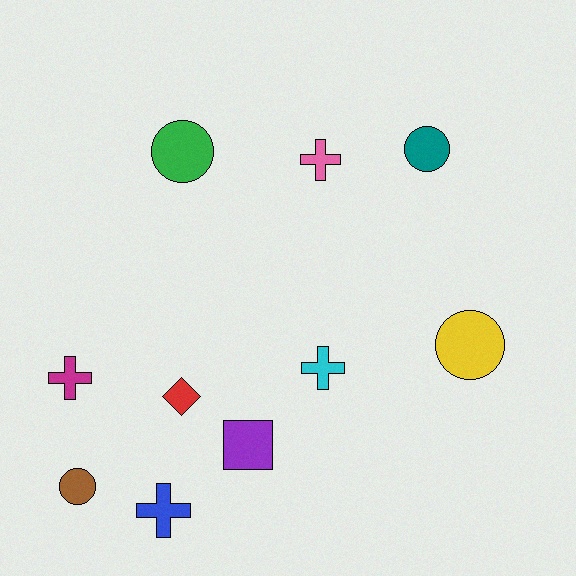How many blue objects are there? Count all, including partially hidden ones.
There is 1 blue object.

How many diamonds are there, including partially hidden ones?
There is 1 diamond.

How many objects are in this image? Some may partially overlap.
There are 10 objects.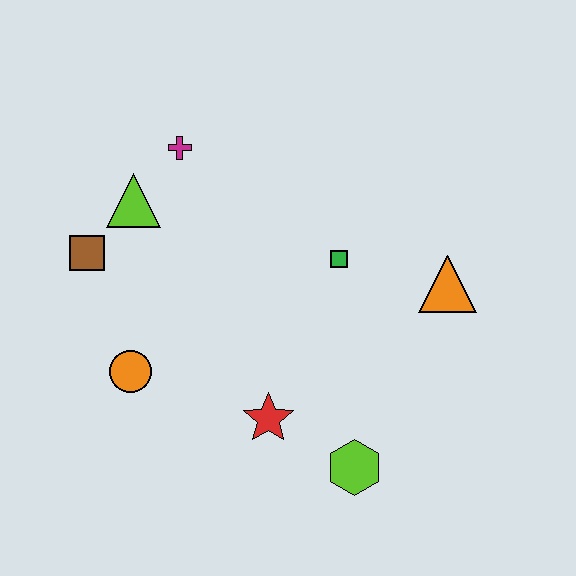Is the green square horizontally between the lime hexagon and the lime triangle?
Yes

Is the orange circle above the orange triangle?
No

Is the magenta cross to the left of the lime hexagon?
Yes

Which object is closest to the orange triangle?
The green square is closest to the orange triangle.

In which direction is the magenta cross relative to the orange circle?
The magenta cross is above the orange circle.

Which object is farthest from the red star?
The magenta cross is farthest from the red star.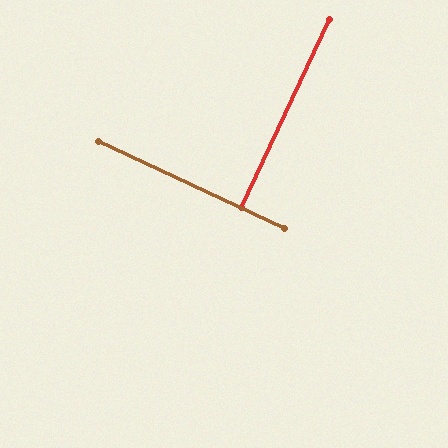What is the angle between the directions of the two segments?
Approximately 90 degrees.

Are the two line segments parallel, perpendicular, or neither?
Perpendicular — they meet at approximately 90°.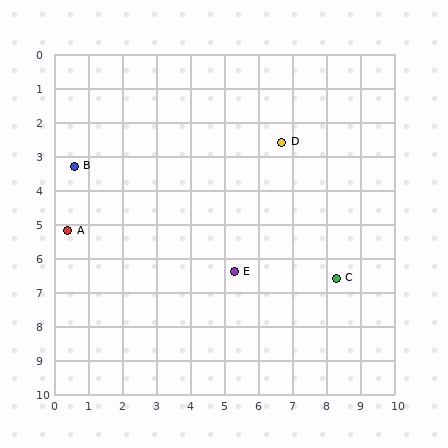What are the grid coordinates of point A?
Point A is at approximately (0.4, 5.2).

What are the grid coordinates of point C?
Point C is at approximately (8.3, 6.6).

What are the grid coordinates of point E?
Point E is at approximately (5.3, 6.4).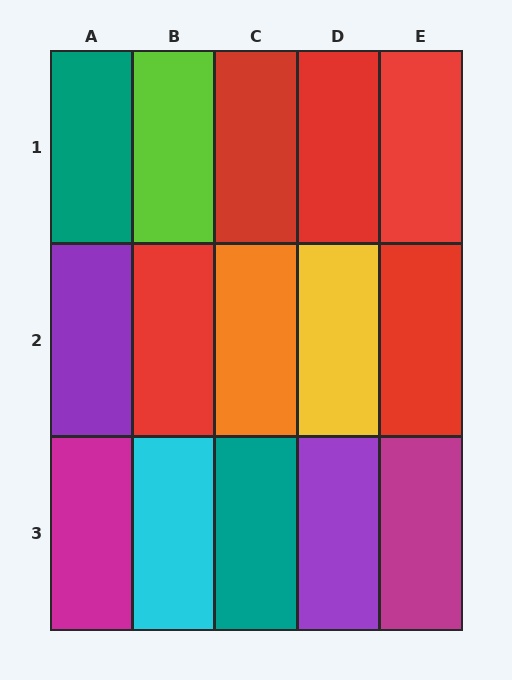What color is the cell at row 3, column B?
Cyan.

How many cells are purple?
2 cells are purple.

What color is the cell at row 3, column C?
Teal.